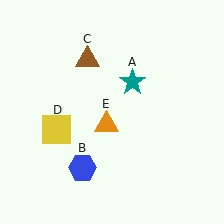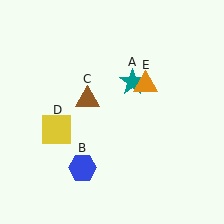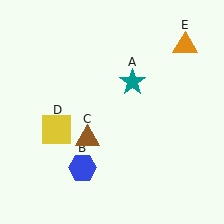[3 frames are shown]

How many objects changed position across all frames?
2 objects changed position: brown triangle (object C), orange triangle (object E).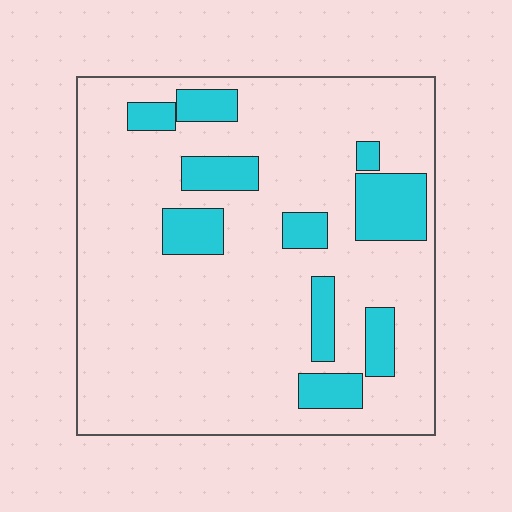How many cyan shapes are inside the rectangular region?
10.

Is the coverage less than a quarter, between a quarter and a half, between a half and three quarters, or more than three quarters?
Less than a quarter.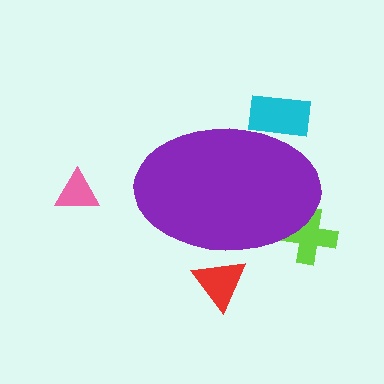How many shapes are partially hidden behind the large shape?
3 shapes are partially hidden.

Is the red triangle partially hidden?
Yes, the red triangle is partially hidden behind the purple ellipse.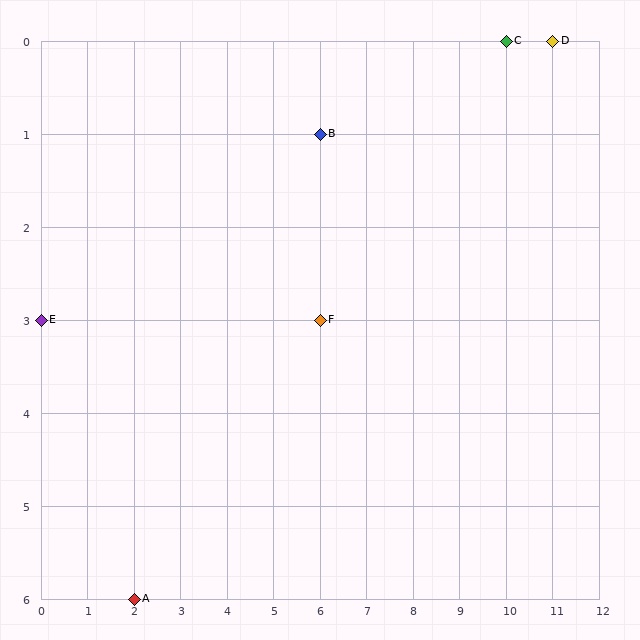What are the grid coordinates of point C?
Point C is at grid coordinates (10, 0).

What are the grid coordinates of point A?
Point A is at grid coordinates (2, 6).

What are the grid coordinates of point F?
Point F is at grid coordinates (6, 3).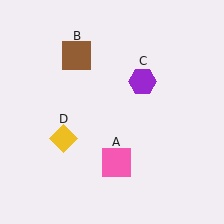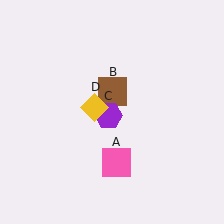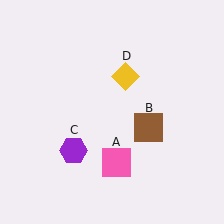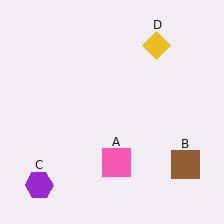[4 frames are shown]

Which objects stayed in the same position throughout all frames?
Pink square (object A) remained stationary.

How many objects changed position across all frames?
3 objects changed position: brown square (object B), purple hexagon (object C), yellow diamond (object D).